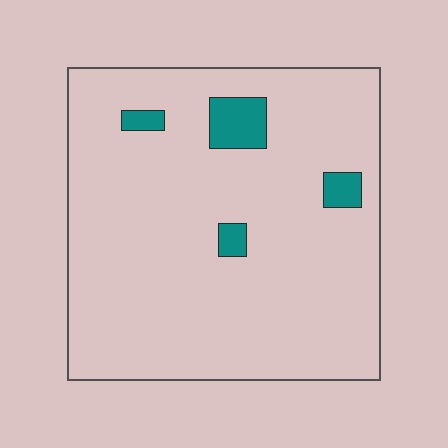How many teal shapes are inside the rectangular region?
4.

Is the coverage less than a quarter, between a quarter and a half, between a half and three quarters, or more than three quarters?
Less than a quarter.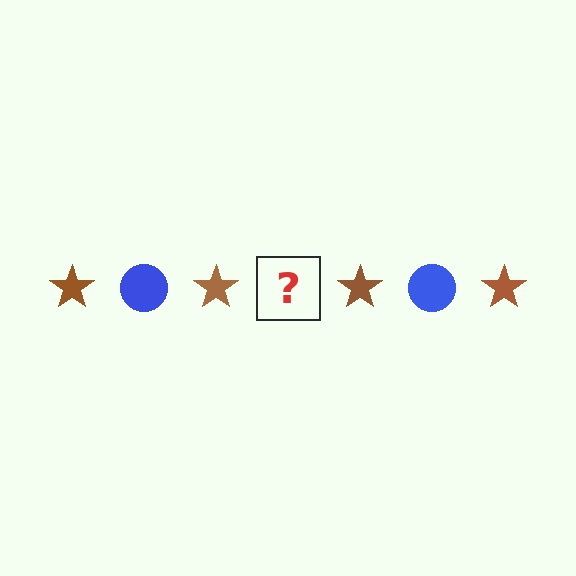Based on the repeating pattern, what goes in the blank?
The blank should be a blue circle.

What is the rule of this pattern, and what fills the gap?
The rule is that the pattern alternates between brown star and blue circle. The gap should be filled with a blue circle.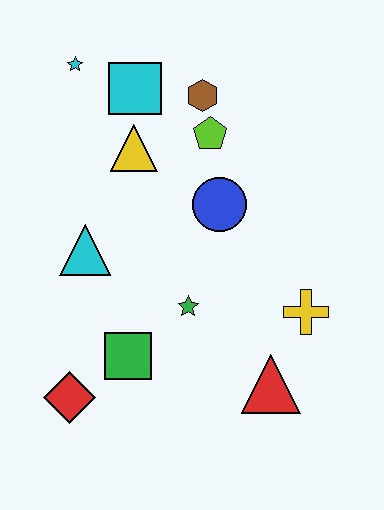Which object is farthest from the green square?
The cyan star is farthest from the green square.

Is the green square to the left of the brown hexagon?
Yes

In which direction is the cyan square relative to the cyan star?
The cyan square is to the right of the cyan star.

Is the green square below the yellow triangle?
Yes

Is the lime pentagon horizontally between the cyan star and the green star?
No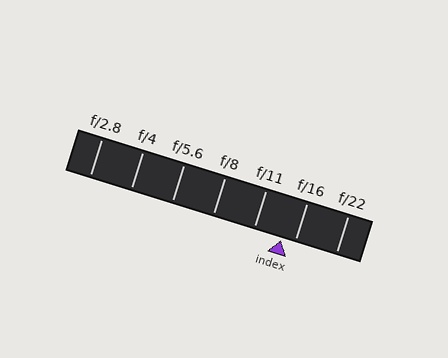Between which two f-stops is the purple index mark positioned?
The index mark is between f/11 and f/16.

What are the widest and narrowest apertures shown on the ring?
The widest aperture shown is f/2.8 and the narrowest is f/22.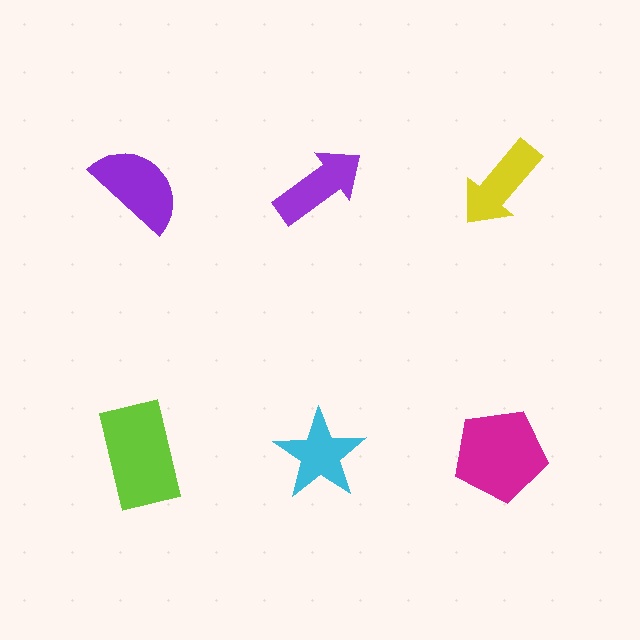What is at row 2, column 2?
A cyan star.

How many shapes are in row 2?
3 shapes.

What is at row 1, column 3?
A yellow arrow.